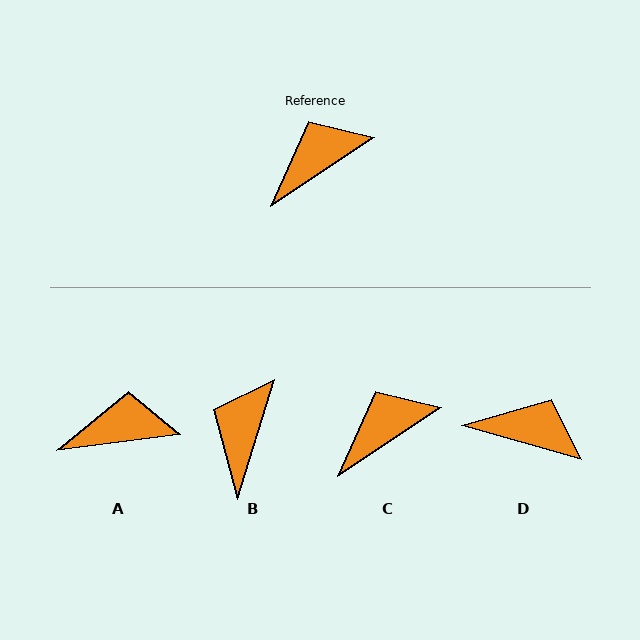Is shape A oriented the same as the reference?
No, it is off by about 27 degrees.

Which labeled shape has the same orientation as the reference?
C.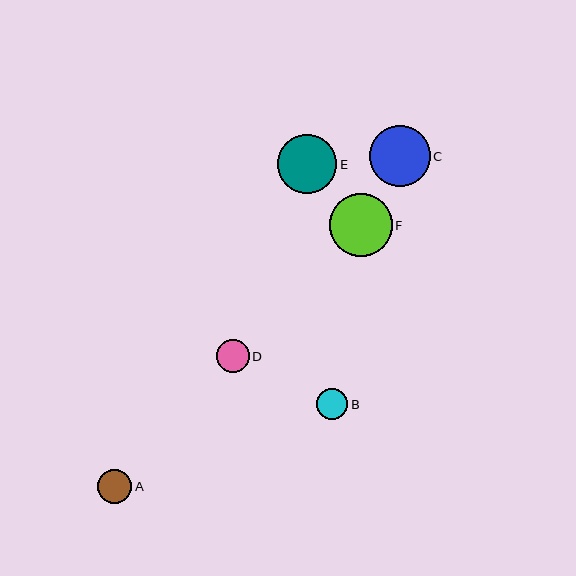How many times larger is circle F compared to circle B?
Circle F is approximately 2.0 times the size of circle B.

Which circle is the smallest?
Circle B is the smallest with a size of approximately 31 pixels.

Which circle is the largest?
Circle F is the largest with a size of approximately 63 pixels.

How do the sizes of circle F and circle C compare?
Circle F and circle C are approximately the same size.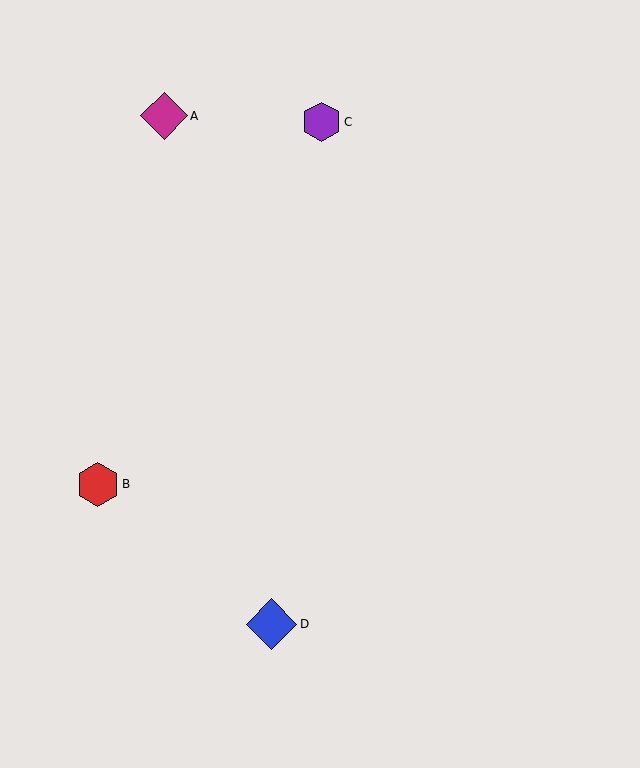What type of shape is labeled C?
Shape C is a purple hexagon.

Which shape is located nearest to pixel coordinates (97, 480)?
The red hexagon (labeled B) at (98, 484) is nearest to that location.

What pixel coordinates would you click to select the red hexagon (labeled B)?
Click at (98, 484) to select the red hexagon B.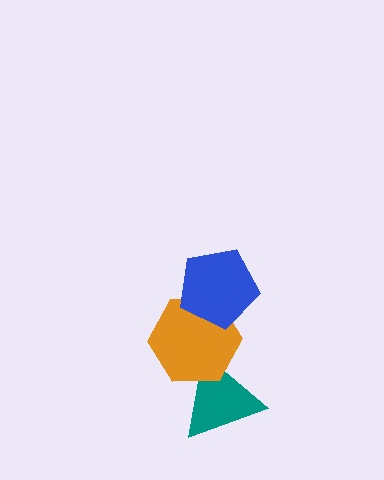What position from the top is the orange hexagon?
The orange hexagon is 2nd from the top.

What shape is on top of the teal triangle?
The orange hexagon is on top of the teal triangle.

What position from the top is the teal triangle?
The teal triangle is 3rd from the top.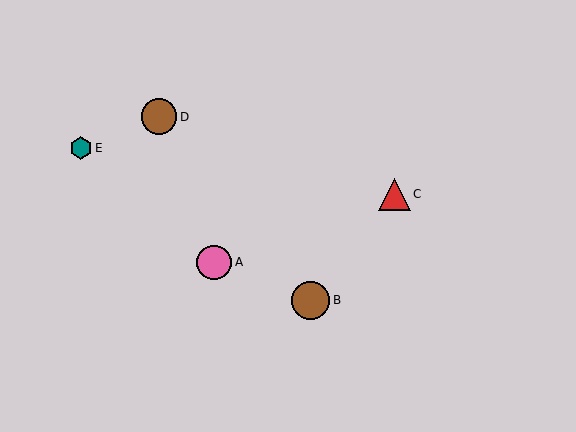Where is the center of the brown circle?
The center of the brown circle is at (311, 300).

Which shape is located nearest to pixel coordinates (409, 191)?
The red triangle (labeled C) at (394, 194) is nearest to that location.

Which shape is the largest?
The brown circle (labeled B) is the largest.